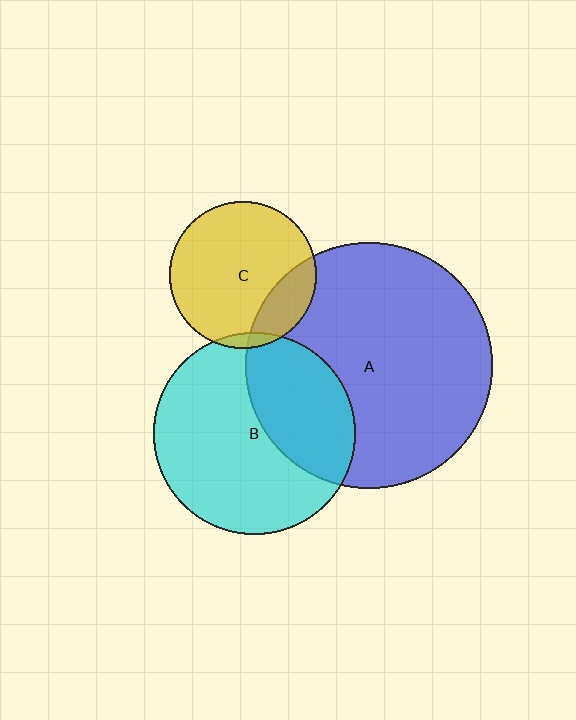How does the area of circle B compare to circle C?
Approximately 1.9 times.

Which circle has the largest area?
Circle A (blue).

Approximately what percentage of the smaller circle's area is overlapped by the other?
Approximately 35%.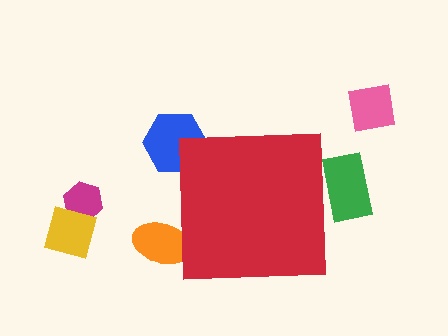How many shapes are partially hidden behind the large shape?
3 shapes are partially hidden.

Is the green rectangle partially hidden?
Yes, the green rectangle is partially hidden behind the red square.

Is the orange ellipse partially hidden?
Yes, the orange ellipse is partially hidden behind the red square.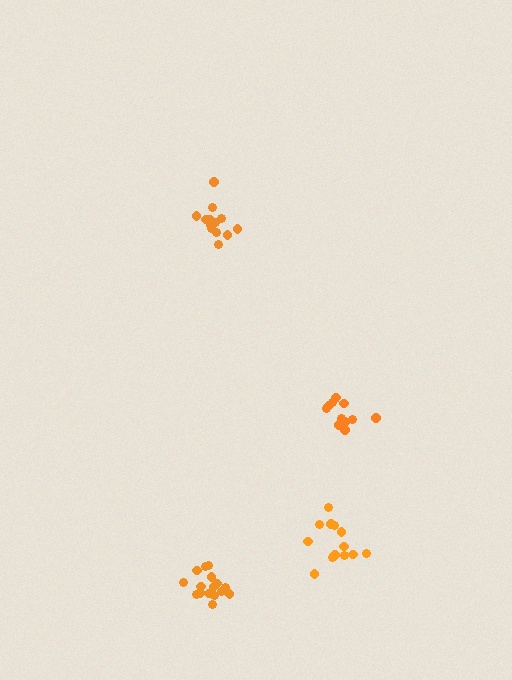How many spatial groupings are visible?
There are 4 spatial groupings.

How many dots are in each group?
Group 1: 13 dots, Group 2: 13 dots, Group 3: 13 dots, Group 4: 16 dots (55 total).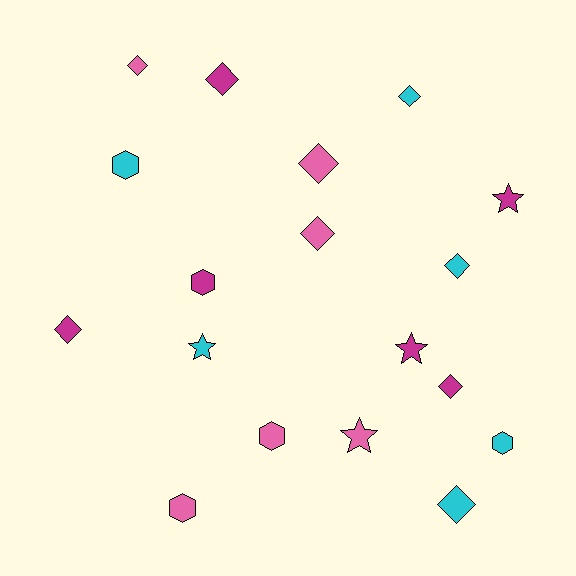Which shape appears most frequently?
Diamond, with 9 objects.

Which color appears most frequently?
Cyan, with 6 objects.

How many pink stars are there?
There is 1 pink star.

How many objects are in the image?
There are 18 objects.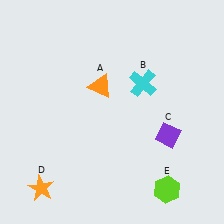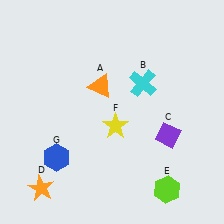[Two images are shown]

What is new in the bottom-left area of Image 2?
A blue hexagon (G) was added in the bottom-left area of Image 2.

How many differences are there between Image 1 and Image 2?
There are 2 differences between the two images.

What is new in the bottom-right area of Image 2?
A yellow star (F) was added in the bottom-right area of Image 2.